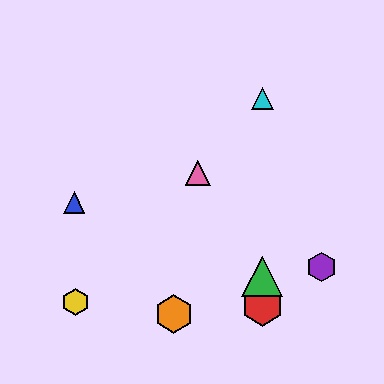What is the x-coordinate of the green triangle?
The green triangle is at x≈262.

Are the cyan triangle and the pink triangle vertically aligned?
No, the cyan triangle is at x≈262 and the pink triangle is at x≈198.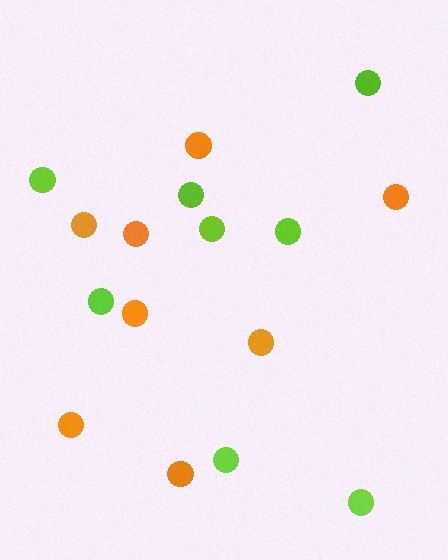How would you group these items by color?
There are 2 groups: one group of orange circles (8) and one group of lime circles (8).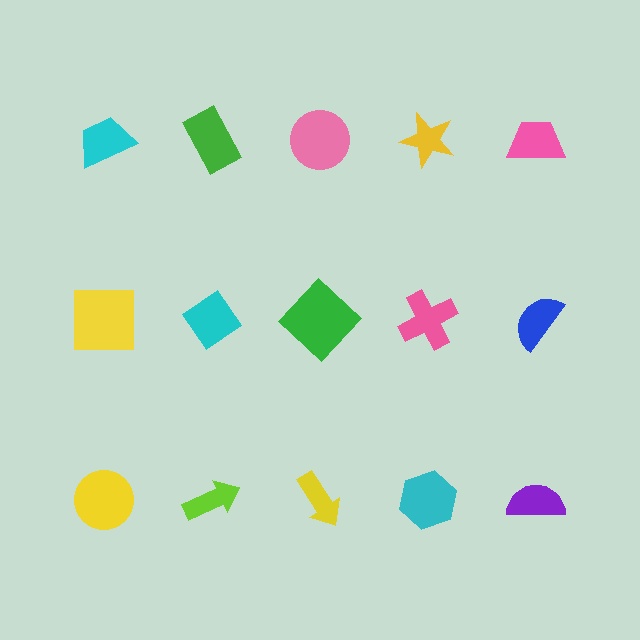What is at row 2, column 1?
A yellow square.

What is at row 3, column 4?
A cyan hexagon.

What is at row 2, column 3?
A green diamond.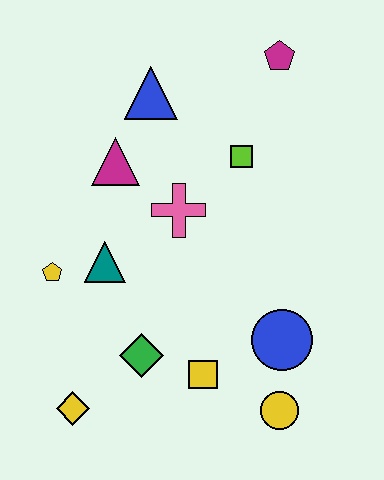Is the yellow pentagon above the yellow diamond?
Yes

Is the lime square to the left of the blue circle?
Yes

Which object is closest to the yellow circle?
The blue circle is closest to the yellow circle.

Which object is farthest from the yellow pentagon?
The magenta pentagon is farthest from the yellow pentagon.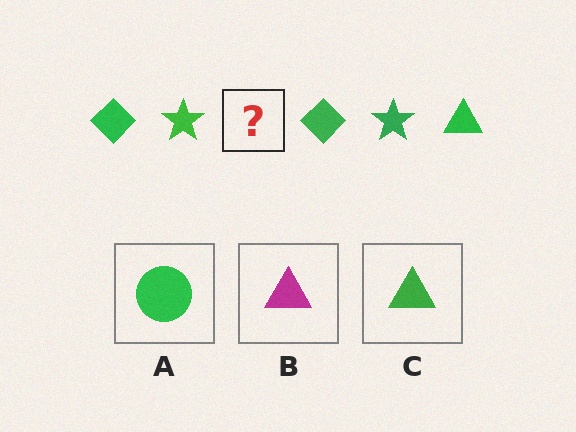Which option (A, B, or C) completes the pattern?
C.